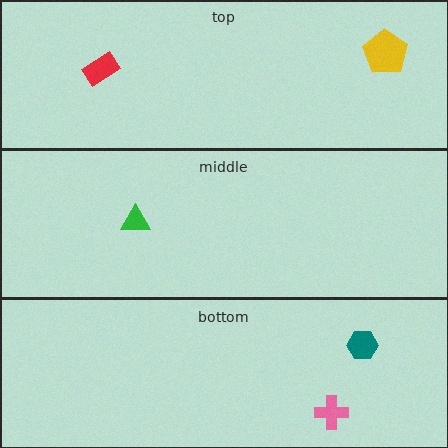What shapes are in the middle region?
The green triangle.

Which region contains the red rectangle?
The top region.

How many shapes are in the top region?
2.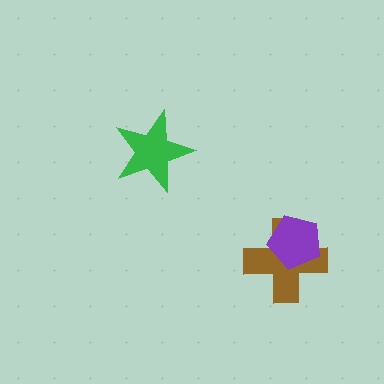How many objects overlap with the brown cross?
1 object overlaps with the brown cross.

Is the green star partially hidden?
No, no other shape covers it.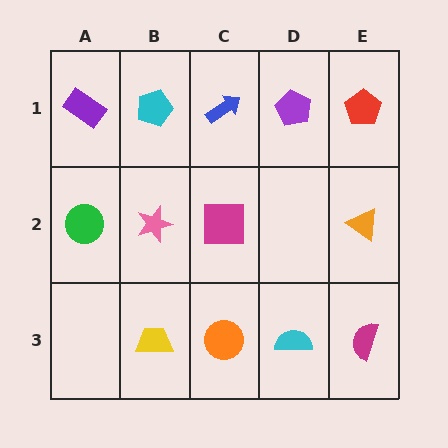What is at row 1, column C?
A blue arrow.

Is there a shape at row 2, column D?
No, that cell is empty.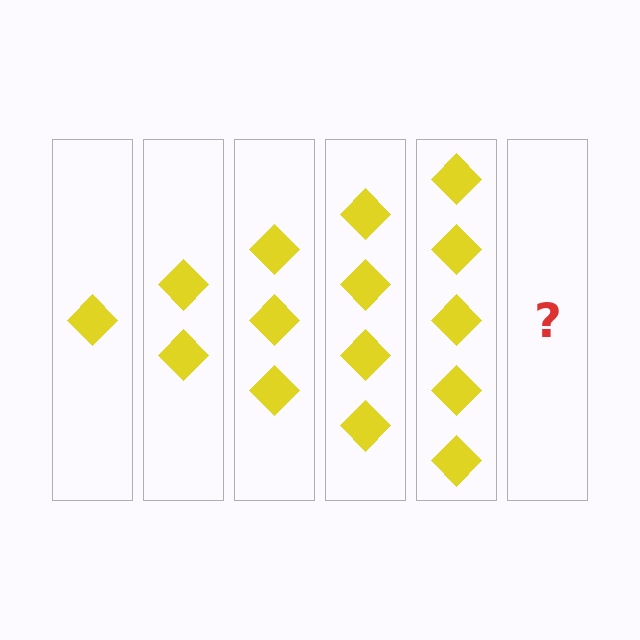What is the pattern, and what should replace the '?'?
The pattern is that each step adds one more diamond. The '?' should be 6 diamonds.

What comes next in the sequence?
The next element should be 6 diamonds.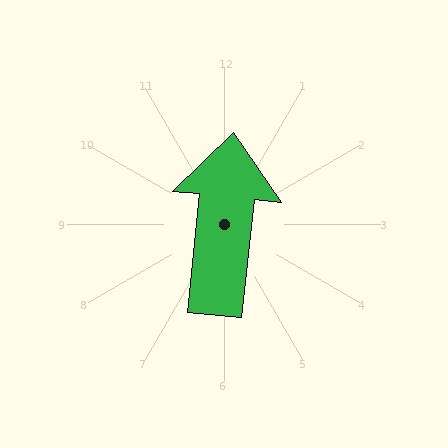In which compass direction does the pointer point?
North.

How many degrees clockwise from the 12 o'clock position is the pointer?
Approximately 6 degrees.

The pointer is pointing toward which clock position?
Roughly 12 o'clock.